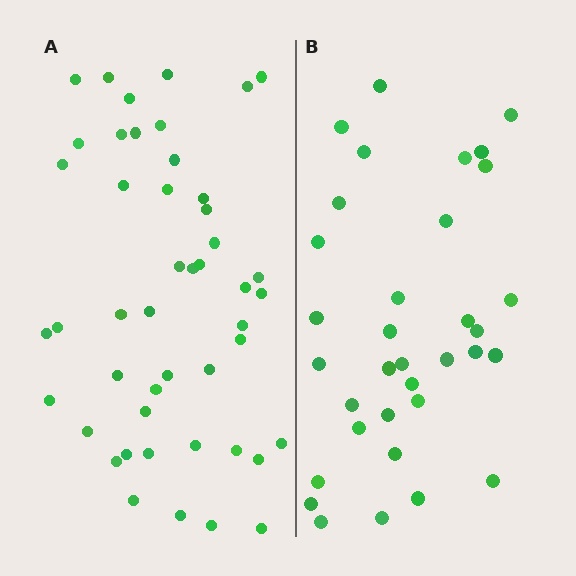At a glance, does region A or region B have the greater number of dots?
Region A (the left region) has more dots.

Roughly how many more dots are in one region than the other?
Region A has approximately 15 more dots than region B.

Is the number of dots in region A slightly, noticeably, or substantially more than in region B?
Region A has noticeably more, but not dramatically so. The ratio is roughly 1.4 to 1.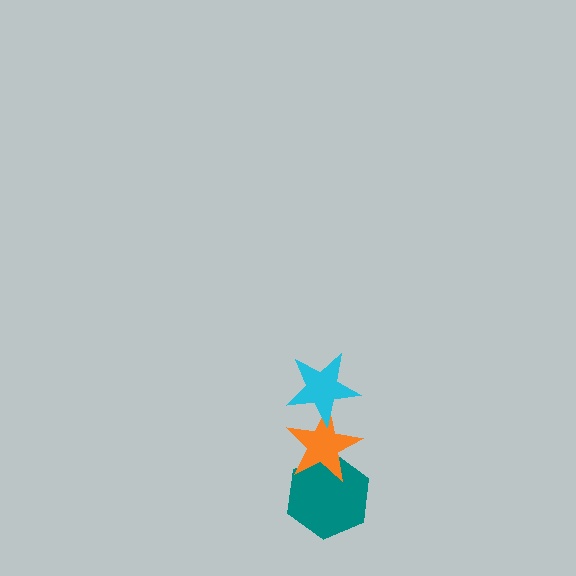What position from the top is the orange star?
The orange star is 2nd from the top.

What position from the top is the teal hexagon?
The teal hexagon is 3rd from the top.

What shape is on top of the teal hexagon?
The orange star is on top of the teal hexagon.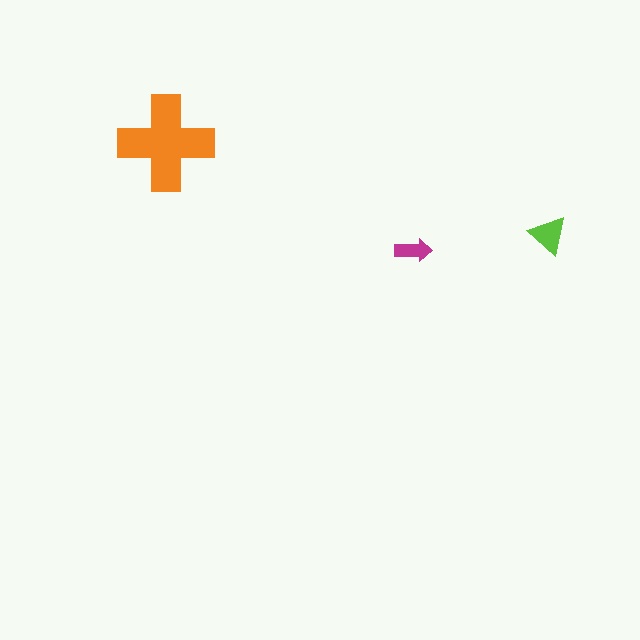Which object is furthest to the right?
The lime triangle is rightmost.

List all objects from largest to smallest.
The orange cross, the lime triangle, the magenta arrow.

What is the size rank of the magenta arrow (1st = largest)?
3rd.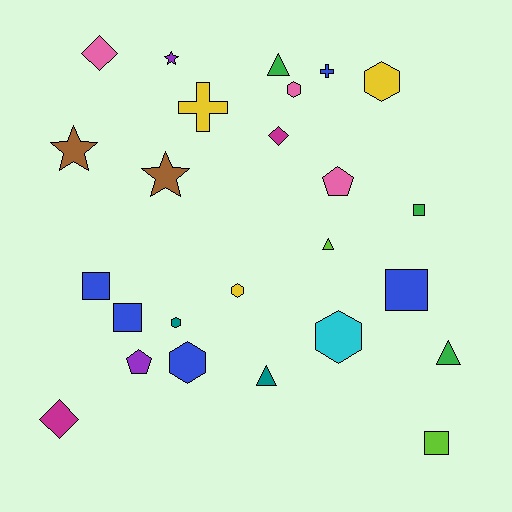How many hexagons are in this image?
There are 6 hexagons.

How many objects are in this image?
There are 25 objects.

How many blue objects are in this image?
There are 5 blue objects.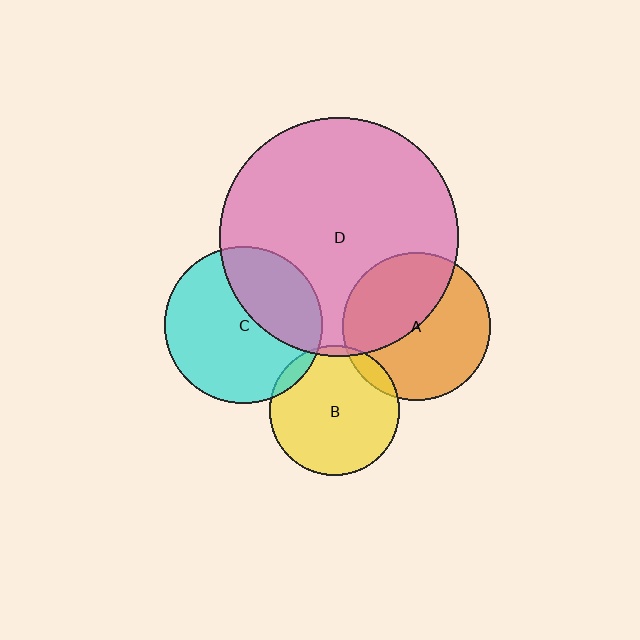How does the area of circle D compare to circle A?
Approximately 2.6 times.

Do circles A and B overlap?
Yes.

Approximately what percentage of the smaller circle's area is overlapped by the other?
Approximately 10%.